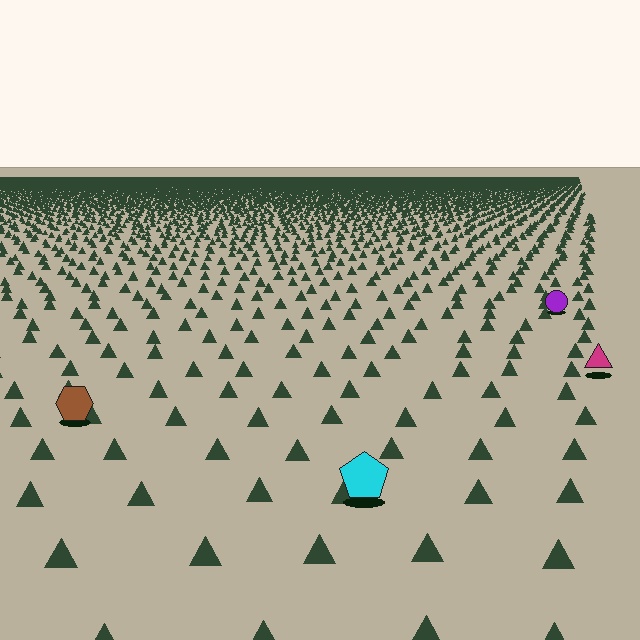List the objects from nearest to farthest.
From nearest to farthest: the cyan pentagon, the brown hexagon, the magenta triangle, the purple circle.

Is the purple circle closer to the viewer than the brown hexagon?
No. The brown hexagon is closer — you can tell from the texture gradient: the ground texture is coarser near it.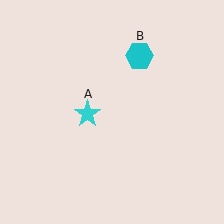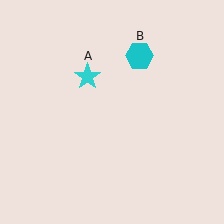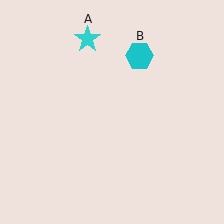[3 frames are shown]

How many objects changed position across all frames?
1 object changed position: cyan star (object A).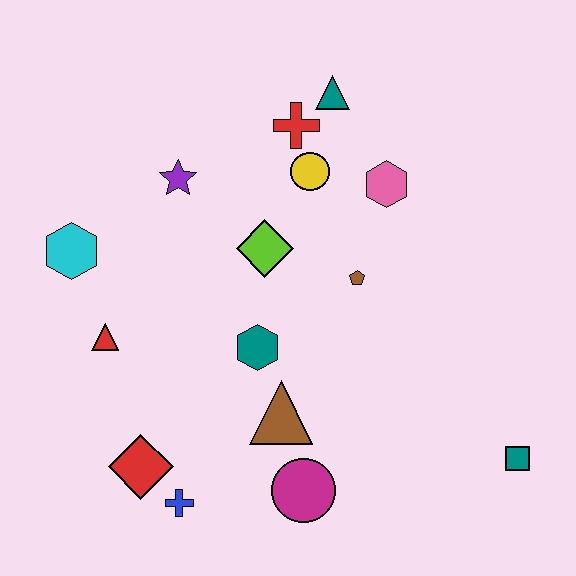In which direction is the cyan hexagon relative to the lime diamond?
The cyan hexagon is to the left of the lime diamond.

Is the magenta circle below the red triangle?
Yes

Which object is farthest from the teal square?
The cyan hexagon is farthest from the teal square.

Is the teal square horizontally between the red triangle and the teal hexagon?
No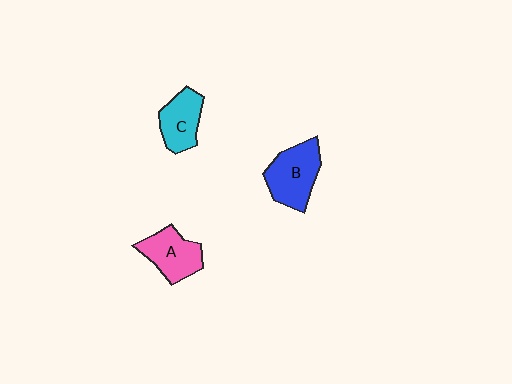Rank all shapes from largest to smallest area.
From largest to smallest: B (blue), A (pink), C (cyan).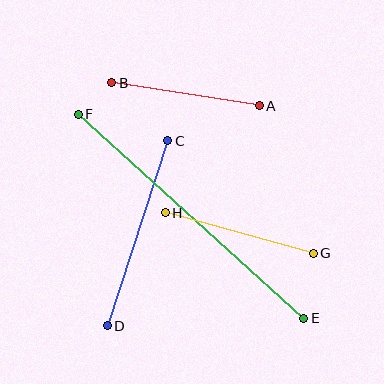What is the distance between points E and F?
The distance is approximately 304 pixels.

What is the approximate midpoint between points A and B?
The midpoint is at approximately (185, 94) pixels.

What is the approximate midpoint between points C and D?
The midpoint is at approximately (137, 233) pixels.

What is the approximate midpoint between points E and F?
The midpoint is at approximately (191, 216) pixels.